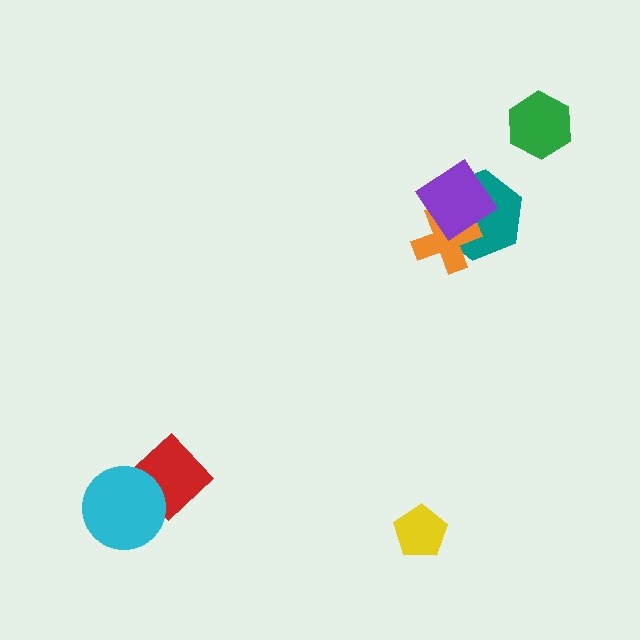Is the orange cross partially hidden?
Yes, it is partially covered by another shape.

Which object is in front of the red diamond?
The cyan circle is in front of the red diamond.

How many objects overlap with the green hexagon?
0 objects overlap with the green hexagon.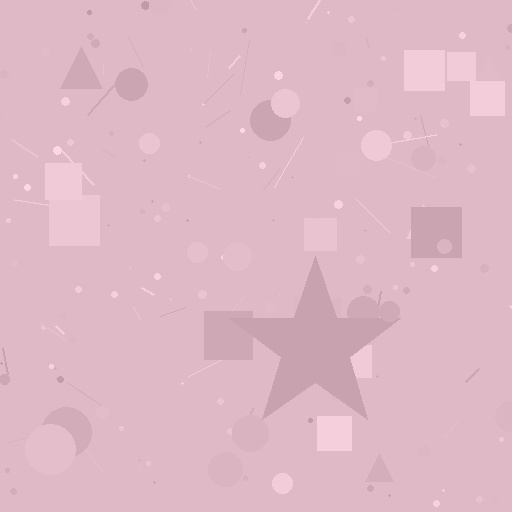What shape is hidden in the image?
A star is hidden in the image.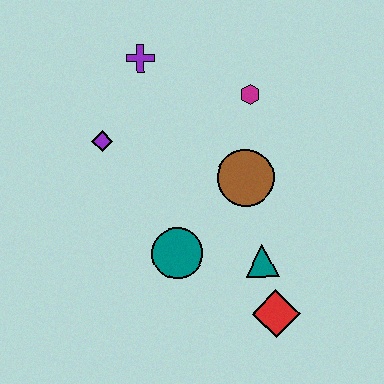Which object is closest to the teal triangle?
The red diamond is closest to the teal triangle.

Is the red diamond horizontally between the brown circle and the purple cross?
No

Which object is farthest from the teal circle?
The purple cross is farthest from the teal circle.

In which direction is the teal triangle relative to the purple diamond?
The teal triangle is to the right of the purple diamond.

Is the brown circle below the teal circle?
No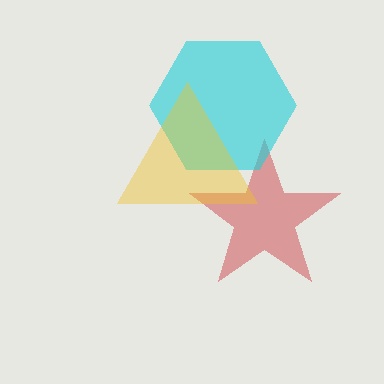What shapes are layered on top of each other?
The layered shapes are: a red star, a cyan hexagon, a yellow triangle.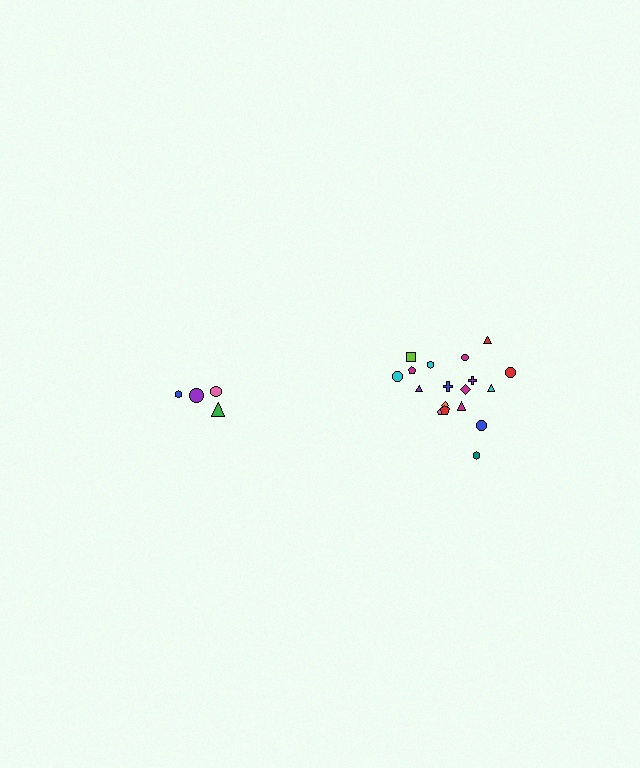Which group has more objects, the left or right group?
The right group.